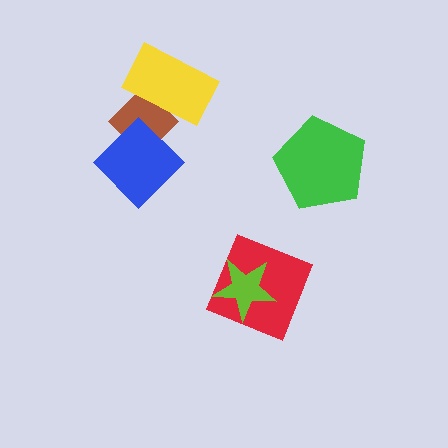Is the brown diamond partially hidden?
Yes, it is partially covered by another shape.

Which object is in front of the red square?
The lime star is in front of the red square.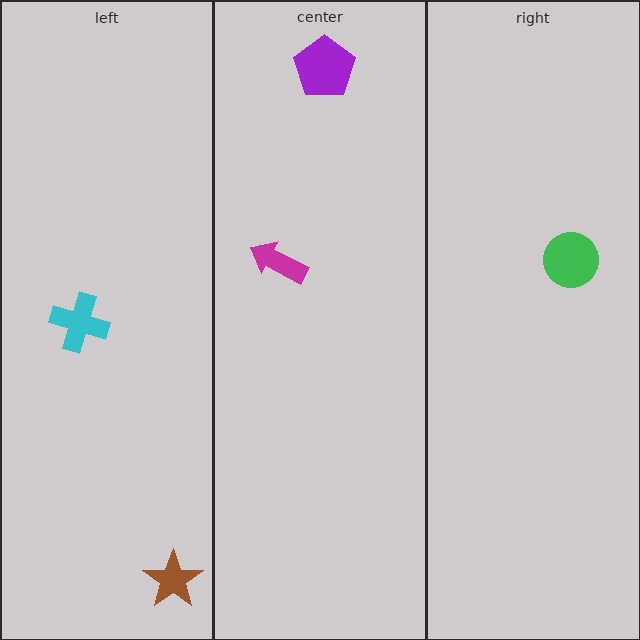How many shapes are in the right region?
1.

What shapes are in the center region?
The purple pentagon, the magenta arrow.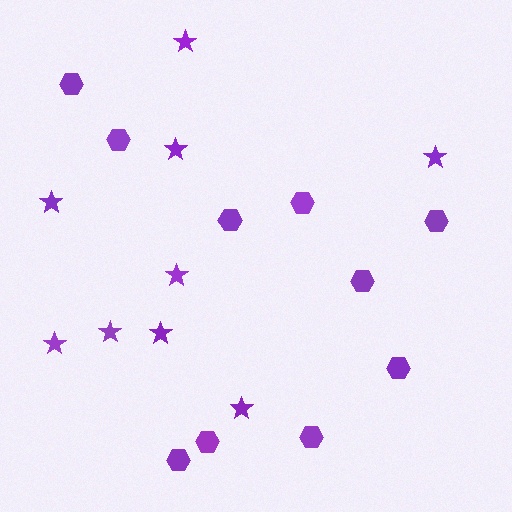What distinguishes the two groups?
There are 2 groups: one group of hexagons (10) and one group of stars (9).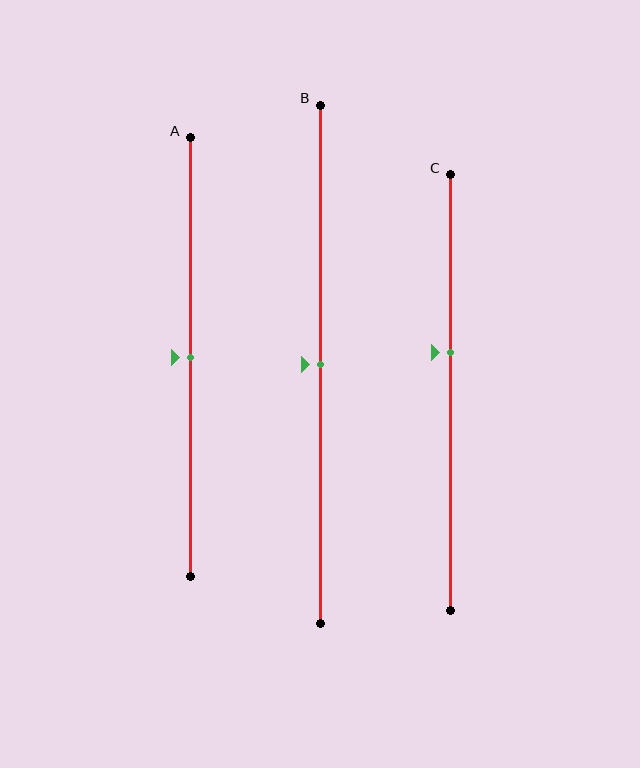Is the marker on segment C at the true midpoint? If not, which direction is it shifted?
No, the marker on segment C is shifted upward by about 9% of the segment length.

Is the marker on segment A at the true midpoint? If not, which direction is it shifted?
Yes, the marker on segment A is at the true midpoint.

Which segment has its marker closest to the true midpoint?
Segment A has its marker closest to the true midpoint.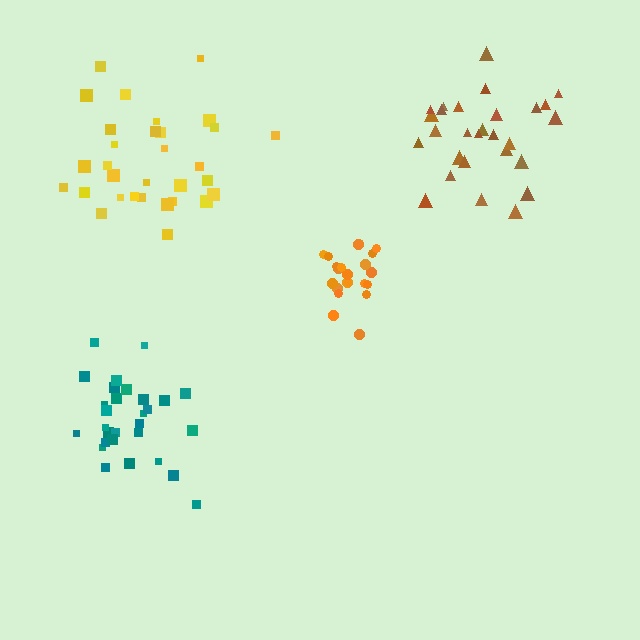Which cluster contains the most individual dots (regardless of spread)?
Yellow (31).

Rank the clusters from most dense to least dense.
orange, teal, brown, yellow.